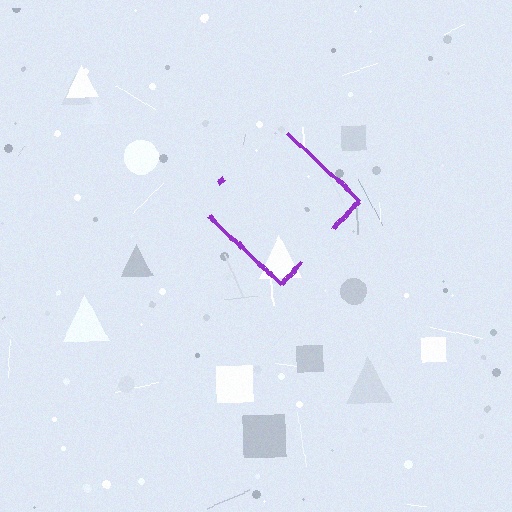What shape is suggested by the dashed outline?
The dashed outline suggests a diamond.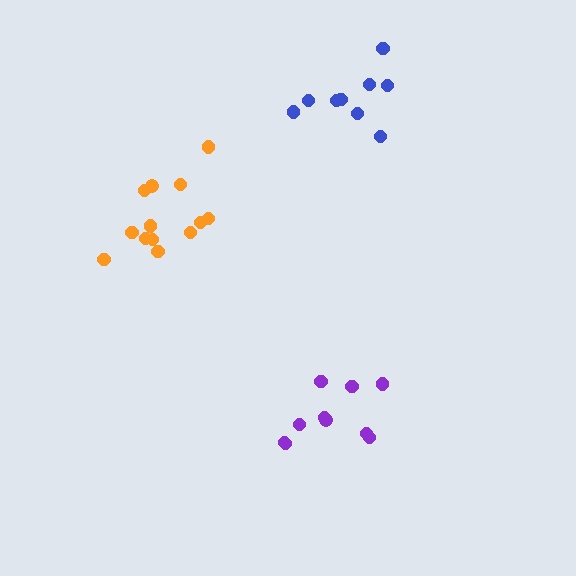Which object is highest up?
The blue cluster is topmost.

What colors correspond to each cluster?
The clusters are colored: orange, blue, purple.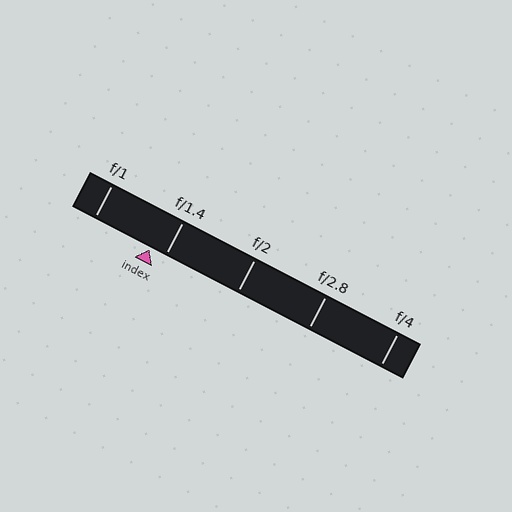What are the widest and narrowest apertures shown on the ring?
The widest aperture shown is f/1 and the narrowest is f/4.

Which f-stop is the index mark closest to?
The index mark is closest to f/1.4.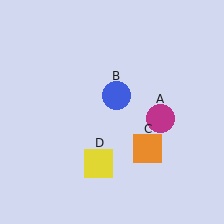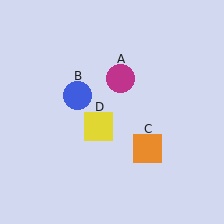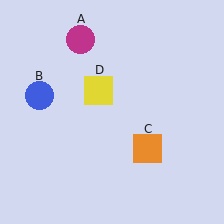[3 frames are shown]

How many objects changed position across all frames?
3 objects changed position: magenta circle (object A), blue circle (object B), yellow square (object D).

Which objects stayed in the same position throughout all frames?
Orange square (object C) remained stationary.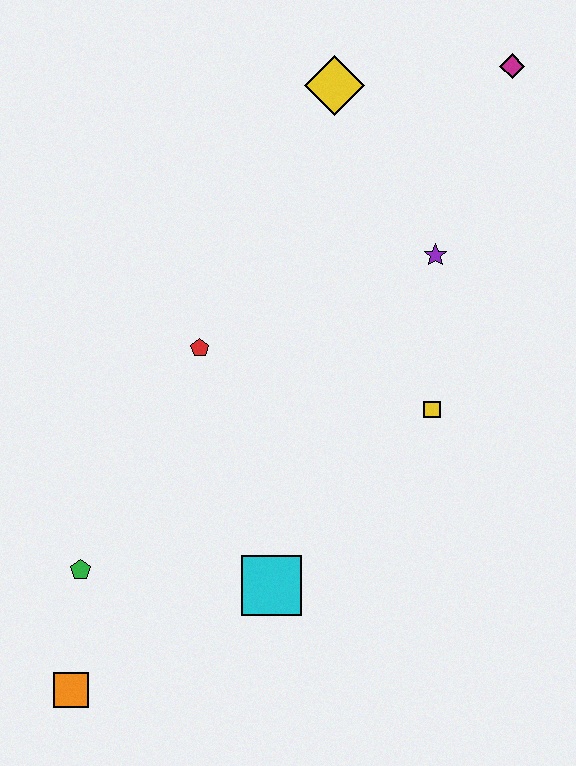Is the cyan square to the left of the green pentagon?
No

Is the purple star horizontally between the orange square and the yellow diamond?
No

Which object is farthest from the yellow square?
The orange square is farthest from the yellow square.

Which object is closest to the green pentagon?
The orange square is closest to the green pentagon.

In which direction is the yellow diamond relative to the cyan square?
The yellow diamond is above the cyan square.